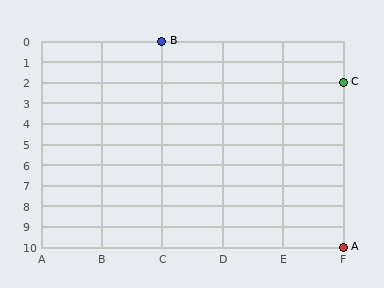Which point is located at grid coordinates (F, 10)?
Point A is at (F, 10).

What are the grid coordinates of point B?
Point B is at grid coordinates (C, 0).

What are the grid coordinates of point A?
Point A is at grid coordinates (F, 10).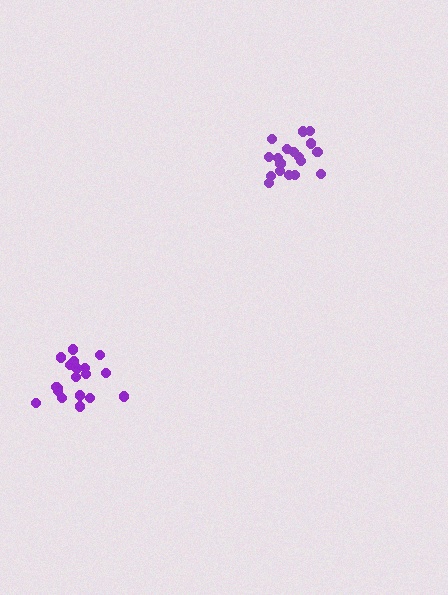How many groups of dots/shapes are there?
There are 2 groups.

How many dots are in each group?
Group 1: 18 dots, Group 2: 19 dots (37 total).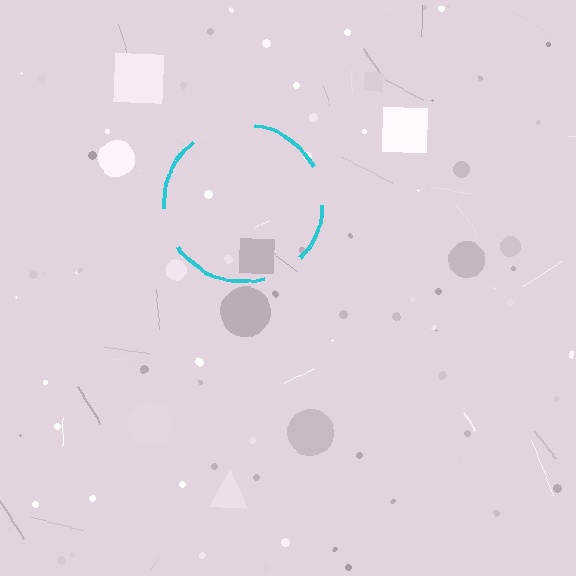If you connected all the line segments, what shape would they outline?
They would outline a circle.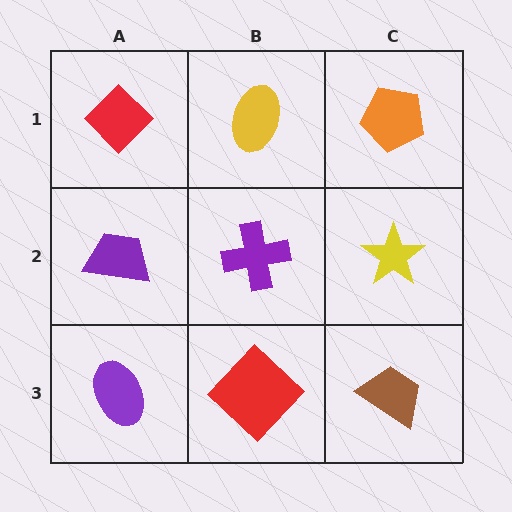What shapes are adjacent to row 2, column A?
A red diamond (row 1, column A), a purple ellipse (row 3, column A), a purple cross (row 2, column B).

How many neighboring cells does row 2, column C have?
3.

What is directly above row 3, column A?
A purple trapezoid.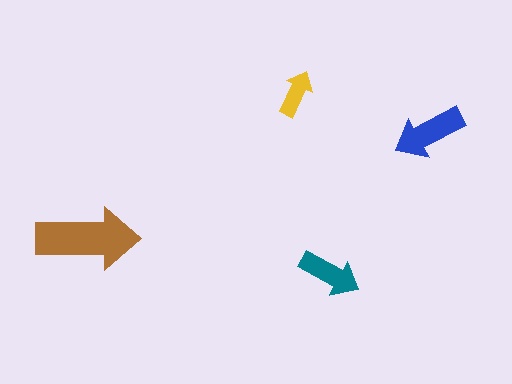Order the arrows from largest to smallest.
the brown one, the blue one, the teal one, the yellow one.